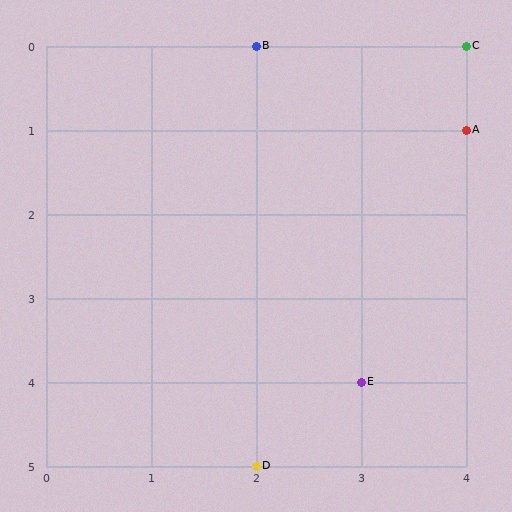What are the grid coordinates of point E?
Point E is at grid coordinates (3, 4).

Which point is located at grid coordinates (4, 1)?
Point A is at (4, 1).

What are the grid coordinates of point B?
Point B is at grid coordinates (2, 0).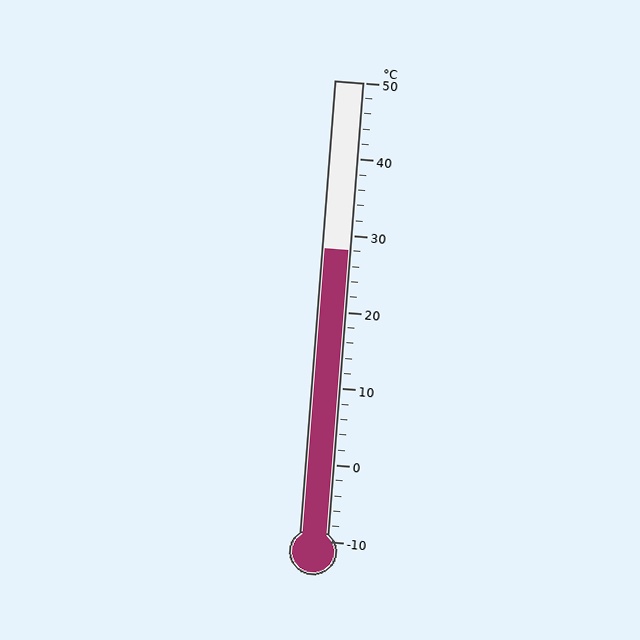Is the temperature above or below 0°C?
The temperature is above 0°C.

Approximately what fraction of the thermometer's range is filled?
The thermometer is filled to approximately 65% of its range.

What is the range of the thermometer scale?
The thermometer scale ranges from -10°C to 50°C.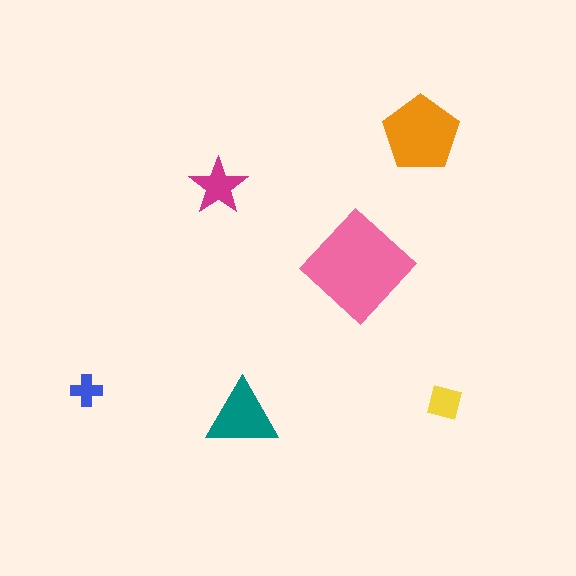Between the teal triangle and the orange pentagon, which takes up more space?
The orange pentagon.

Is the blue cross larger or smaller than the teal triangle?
Smaller.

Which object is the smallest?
The blue cross.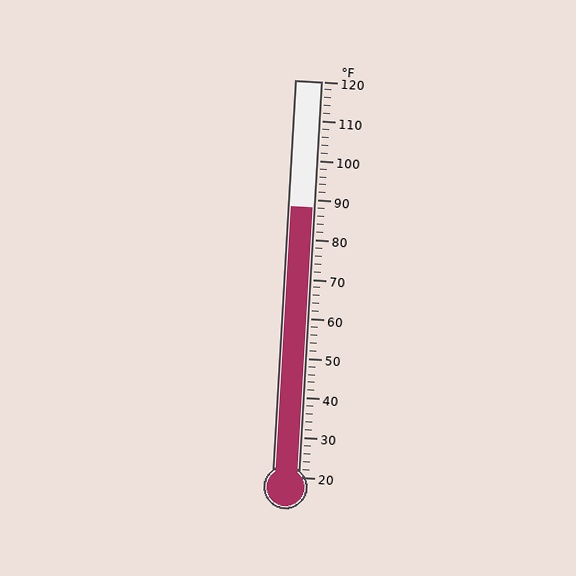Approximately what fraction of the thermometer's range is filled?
The thermometer is filled to approximately 70% of its range.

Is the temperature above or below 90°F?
The temperature is below 90°F.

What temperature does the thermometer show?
The thermometer shows approximately 88°F.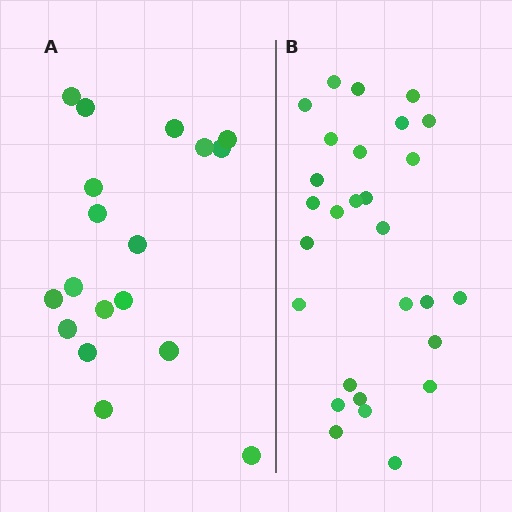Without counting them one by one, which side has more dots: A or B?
Region B (the right region) has more dots.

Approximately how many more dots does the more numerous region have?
Region B has roughly 10 or so more dots than region A.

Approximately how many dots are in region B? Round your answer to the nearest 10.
About 30 dots. (The exact count is 28, which rounds to 30.)